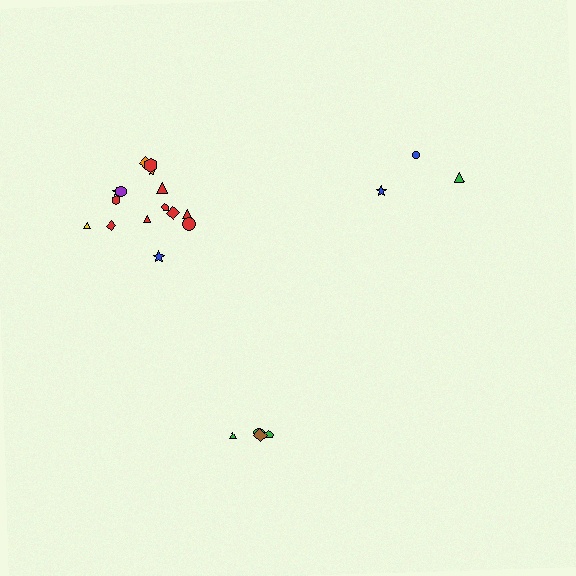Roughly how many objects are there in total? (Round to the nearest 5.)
Roughly 20 objects in total.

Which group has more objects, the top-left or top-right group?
The top-left group.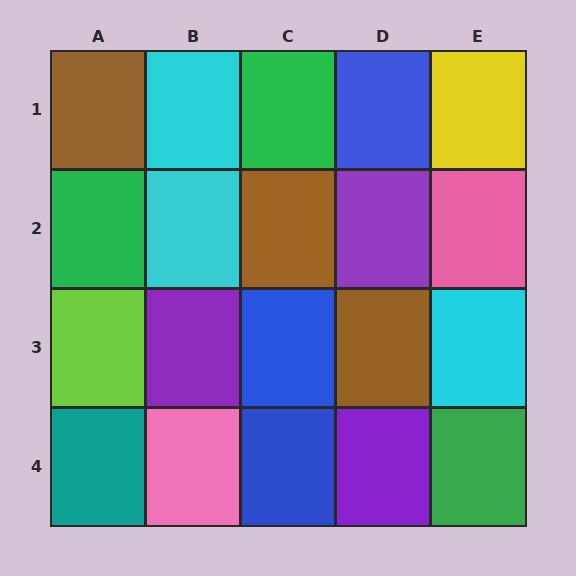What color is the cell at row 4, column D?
Purple.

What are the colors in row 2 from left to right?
Green, cyan, brown, purple, pink.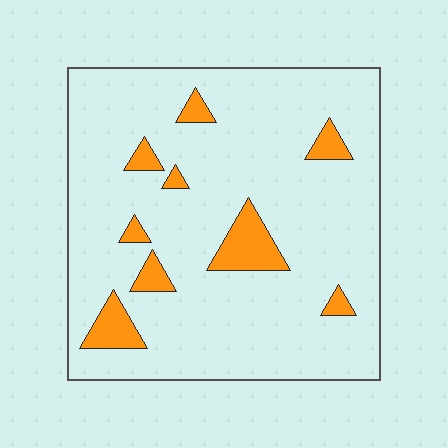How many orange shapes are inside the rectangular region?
9.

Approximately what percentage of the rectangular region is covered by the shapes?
Approximately 10%.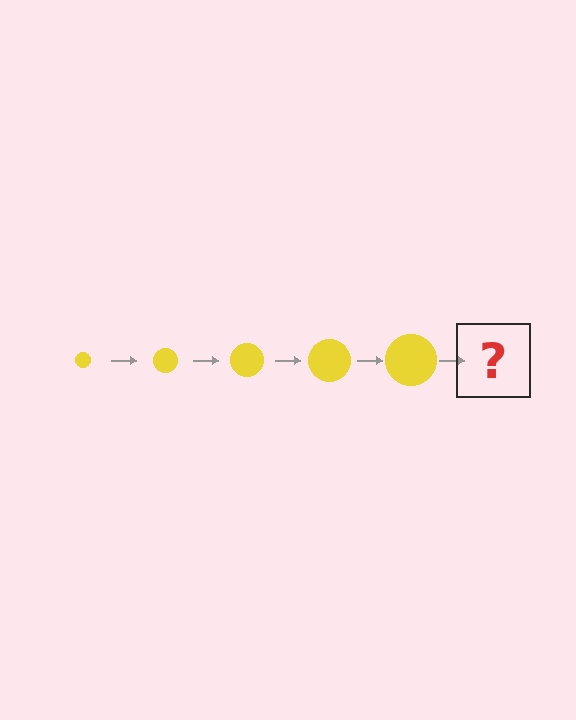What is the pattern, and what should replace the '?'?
The pattern is that the circle gets progressively larger each step. The '?' should be a yellow circle, larger than the previous one.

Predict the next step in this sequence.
The next step is a yellow circle, larger than the previous one.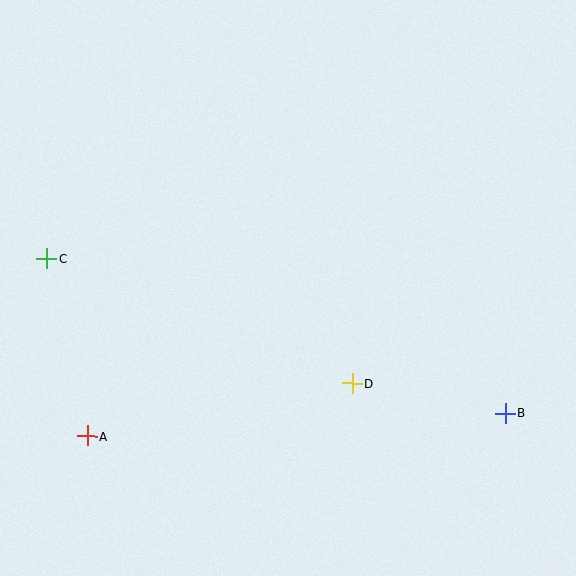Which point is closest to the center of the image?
Point D at (352, 383) is closest to the center.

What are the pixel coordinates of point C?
Point C is at (47, 259).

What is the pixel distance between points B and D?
The distance between B and D is 156 pixels.